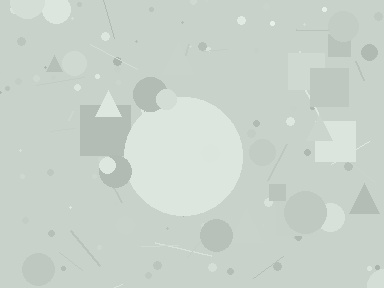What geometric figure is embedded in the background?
A circle is embedded in the background.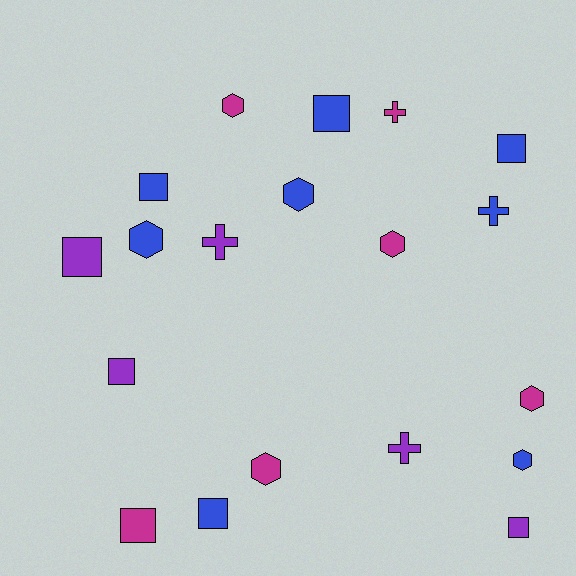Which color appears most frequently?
Blue, with 8 objects.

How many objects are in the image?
There are 19 objects.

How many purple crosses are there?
There are 2 purple crosses.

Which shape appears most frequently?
Square, with 8 objects.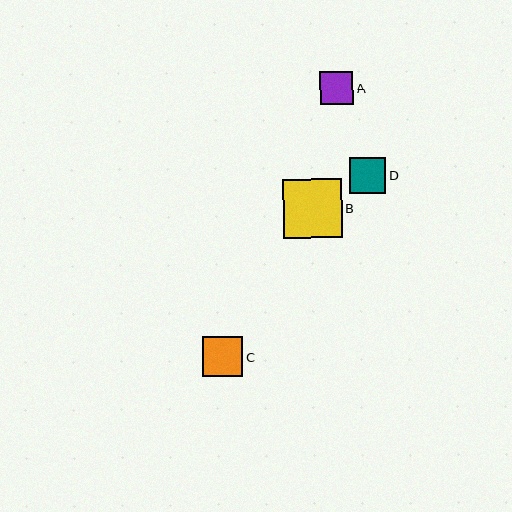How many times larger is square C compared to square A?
Square C is approximately 1.2 times the size of square A.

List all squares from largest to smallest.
From largest to smallest: B, C, D, A.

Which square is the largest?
Square B is the largest with a size of approximately 59 pixels.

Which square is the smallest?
Square A is the smallest with a size of approximately 33 pixels.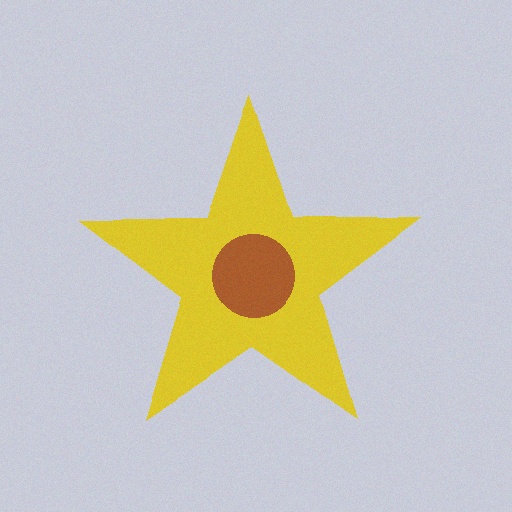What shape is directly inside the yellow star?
The brown circle.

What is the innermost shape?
The brown circle.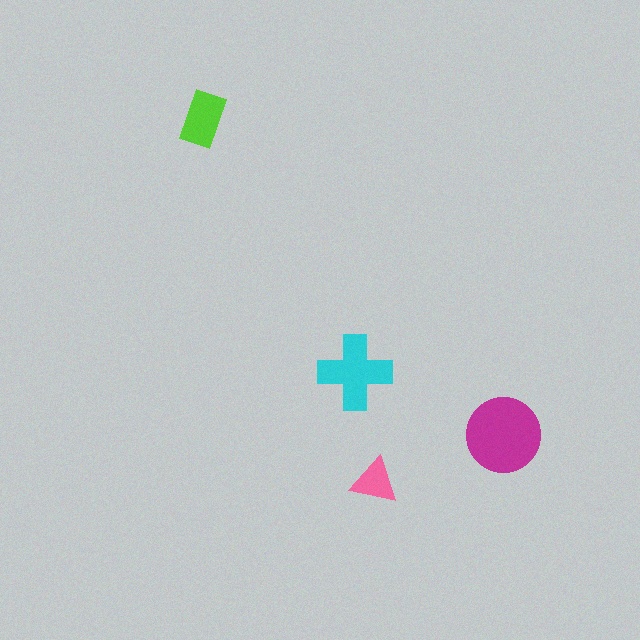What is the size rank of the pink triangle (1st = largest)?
4th.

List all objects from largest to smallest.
The magenta circle, the cyan cross, the lime rectangle, the pink triangle.